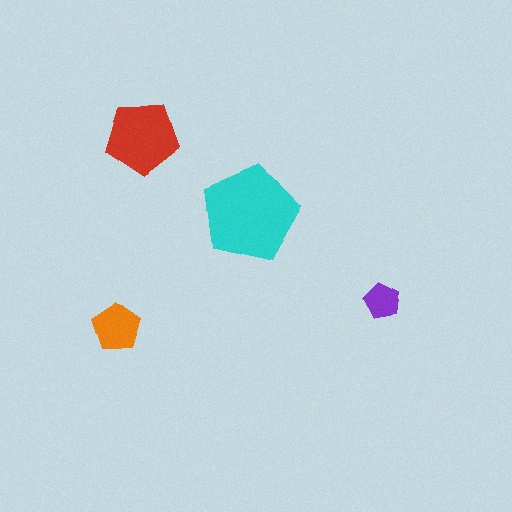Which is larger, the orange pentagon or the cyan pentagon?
The cyan one.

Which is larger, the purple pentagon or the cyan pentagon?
The cyan one.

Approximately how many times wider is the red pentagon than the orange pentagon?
About 1.5 times wider.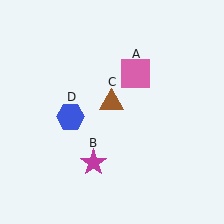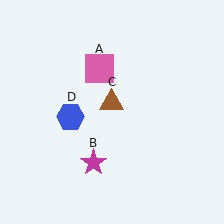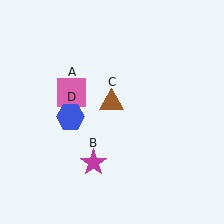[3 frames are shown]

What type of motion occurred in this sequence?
The pink square (object A) rotated counterclockwise around the center of the scene.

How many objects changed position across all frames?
1 object changed position: pink square (object A).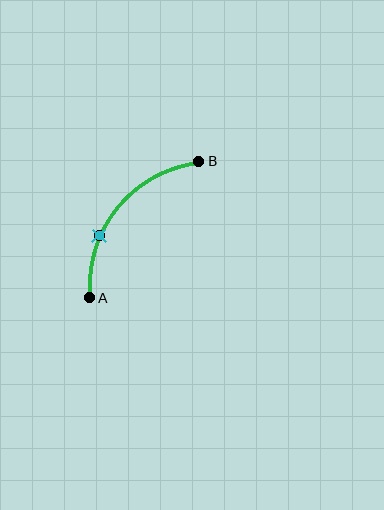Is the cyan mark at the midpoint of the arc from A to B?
No. The cyan mark lies on the arc but is closer to endpoint A. The arc midpoint would be at the point on the curve equidistant along the arc from both A and B.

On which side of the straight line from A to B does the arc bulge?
The arc bulges above and to the left of the straight line connecting A and B.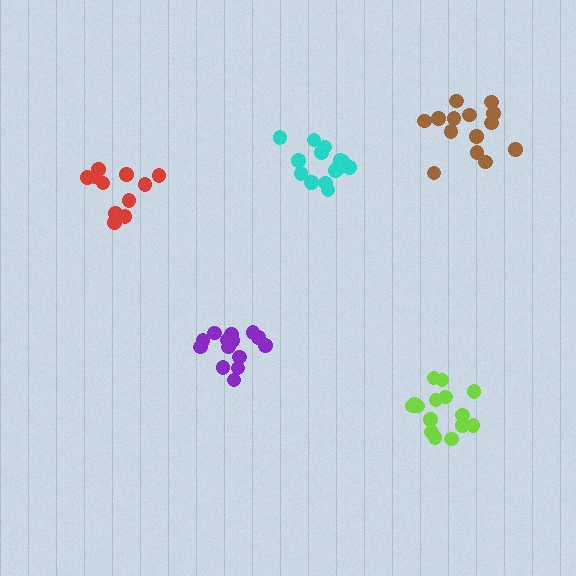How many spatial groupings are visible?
There are 5 spatial groupings.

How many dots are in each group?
Group 1: 14 dots, Group 2: 12 dots, Group 3: 15 dots, Group 4: 14 dots, Group 5: 14 dots (69 total).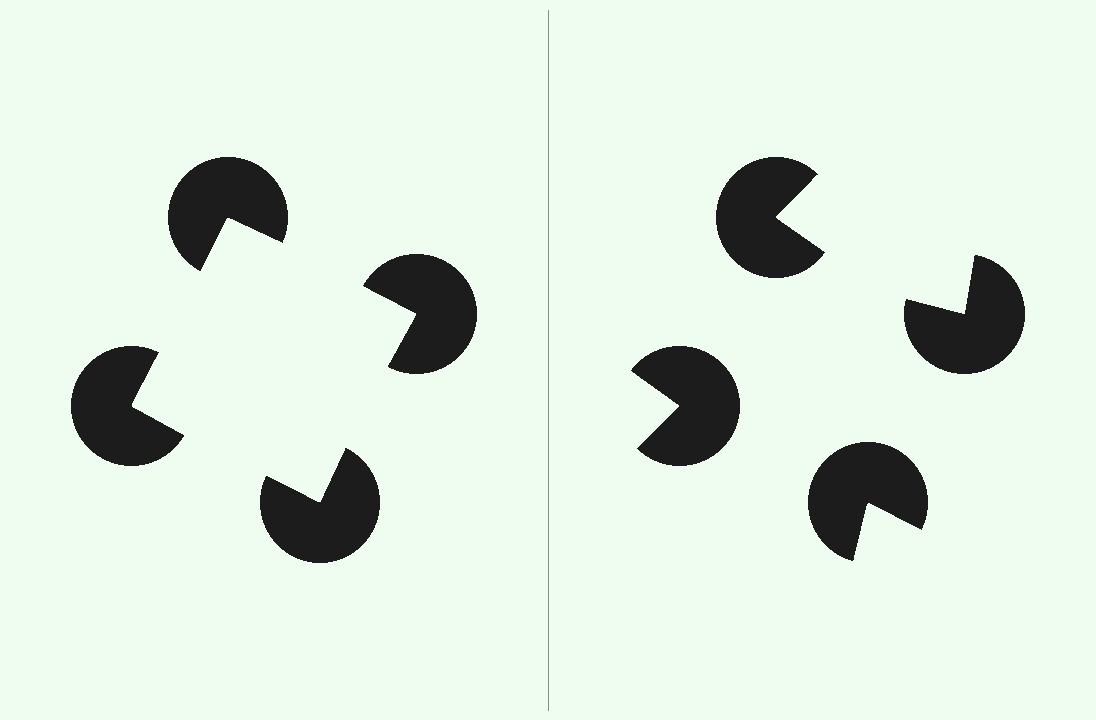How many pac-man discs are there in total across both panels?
8 — 4 on each side.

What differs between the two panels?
The pac-man discs are positioned identically on both sides; only the wedge orientations differ. On the left they align to a square; on the right they are misaligned.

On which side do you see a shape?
An illusory square appears on the left side. On the right side the wedge cuts are rotated, so no coherent shape forms.